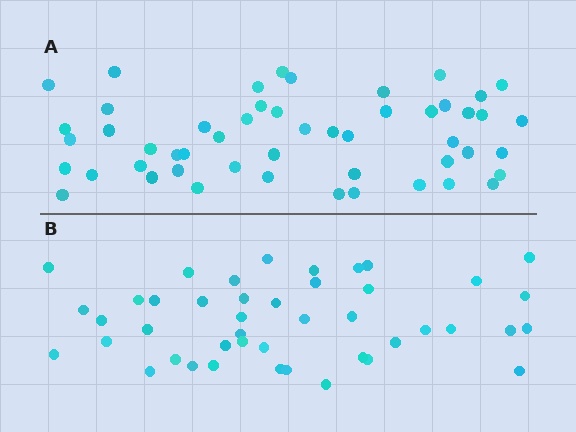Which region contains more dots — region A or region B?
Region A (the top region) has more dots.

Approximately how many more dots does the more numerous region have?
Region A has roughly 8 or so more dots than region B.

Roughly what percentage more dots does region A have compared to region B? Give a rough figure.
About 15% more.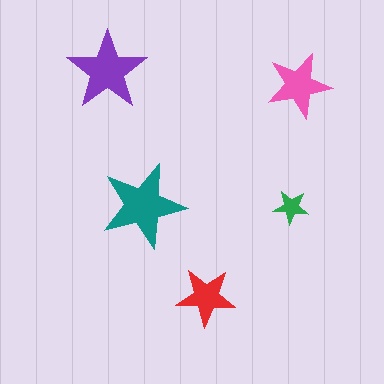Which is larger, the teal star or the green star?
The teal one.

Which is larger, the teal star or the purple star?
The teal one.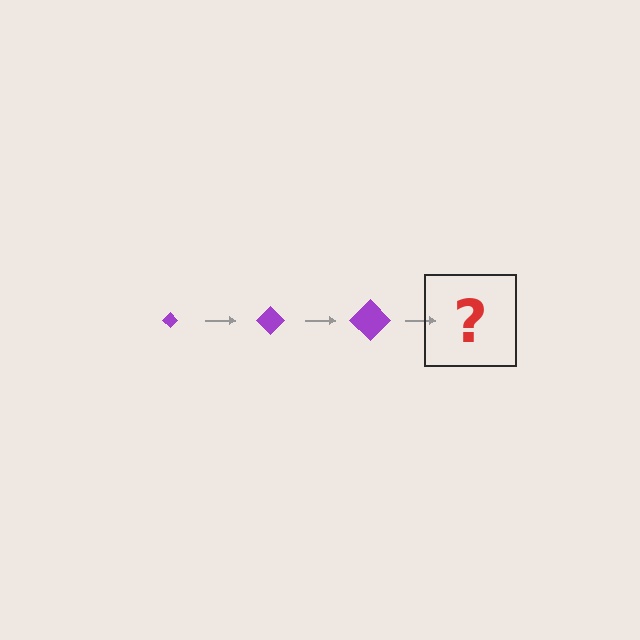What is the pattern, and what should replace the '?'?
The pattern is that the diamond gets progressively larger each step. The '?' should be a purple diamond, larger than the previous one.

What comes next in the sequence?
The next element should be a purple diamond, larger than the previous one.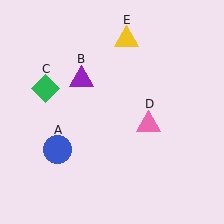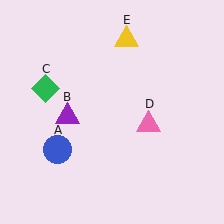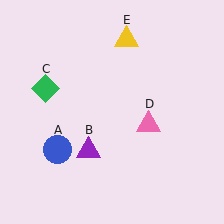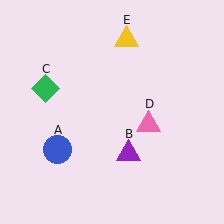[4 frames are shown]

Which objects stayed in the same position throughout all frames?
Blue circle (object A) and green diamond (object C) and pink triangle (object D) and yellow triangle (object E) remained stationary.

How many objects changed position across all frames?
1 object changed position: purple triangle (object B).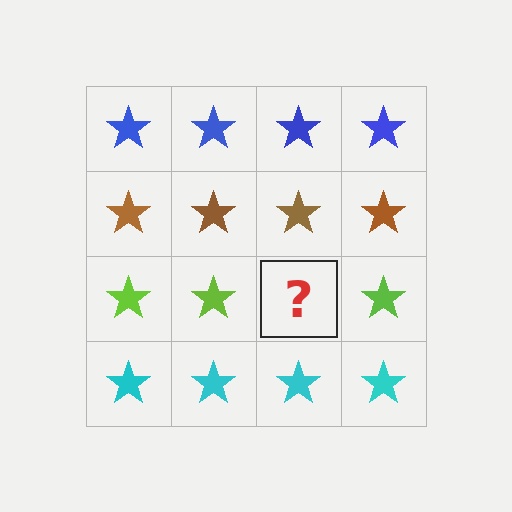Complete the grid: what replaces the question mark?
The question mark should be replaced with a lime star.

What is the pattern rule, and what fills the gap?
The rule is that each row has a consistent color. The gap should be filled with a lime star.